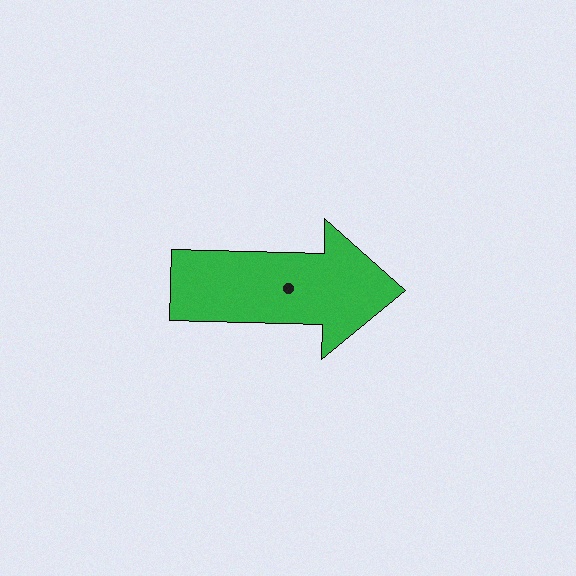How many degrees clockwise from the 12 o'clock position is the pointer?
Approximately 91 degrees.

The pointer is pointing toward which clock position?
Roughly 3 o'clock.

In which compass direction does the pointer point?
East.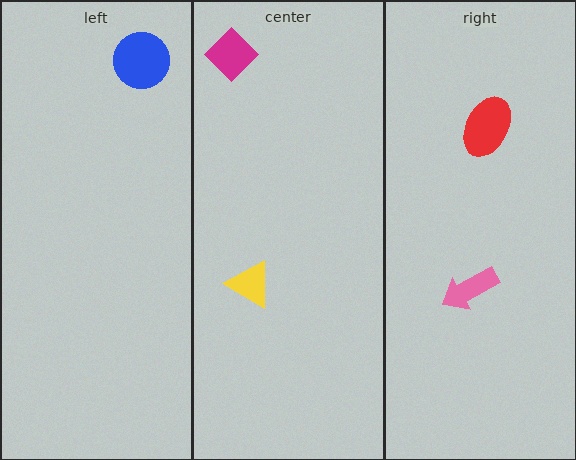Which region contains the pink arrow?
The right region.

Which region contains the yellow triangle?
The center region.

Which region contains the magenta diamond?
The center region.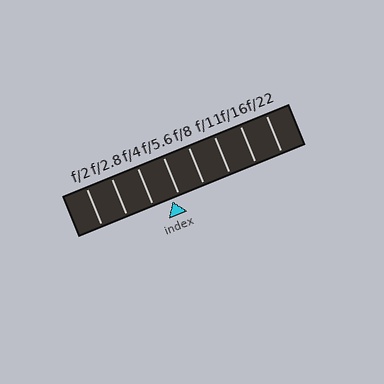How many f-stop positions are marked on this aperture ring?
There are 8 f-stop positions marked.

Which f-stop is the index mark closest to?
The index mark is closest to f/5.6.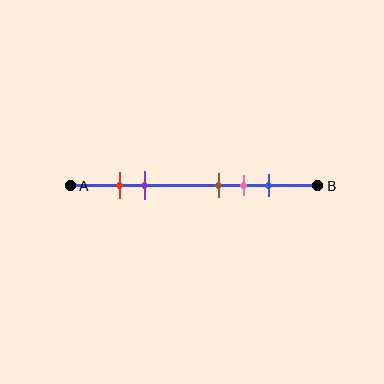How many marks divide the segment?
There are 5 marks dividing the segment.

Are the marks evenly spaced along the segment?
No, the marks are not evenly spaced.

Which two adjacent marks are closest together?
The red and purple marks are the closest adjacent pair.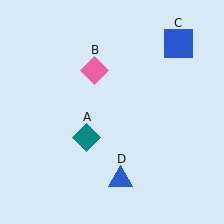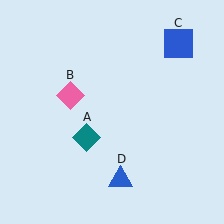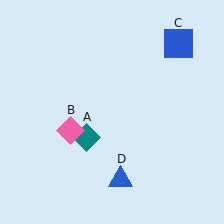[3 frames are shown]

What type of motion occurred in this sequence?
The pink diamond (object B) rotated counterclockwise around the center of the scene.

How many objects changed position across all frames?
1 object changed position: pink diamond (object B).